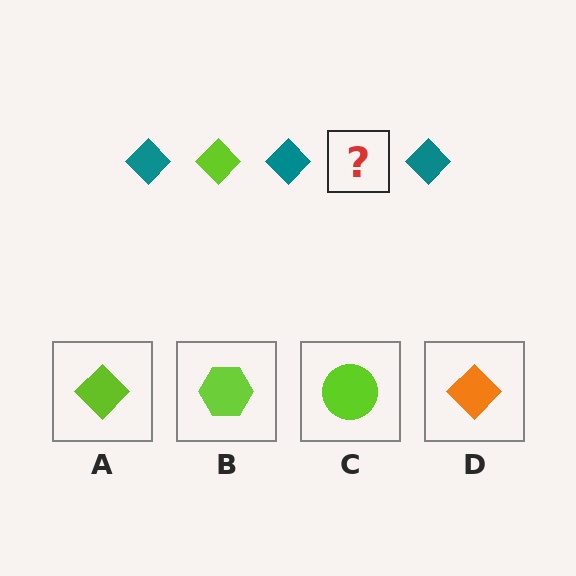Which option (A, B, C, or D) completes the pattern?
A.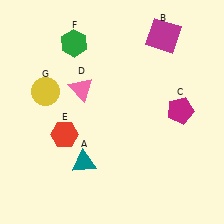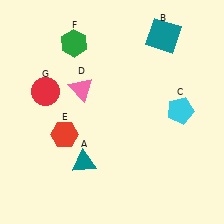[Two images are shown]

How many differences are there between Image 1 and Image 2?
There are 3 differences between the two images.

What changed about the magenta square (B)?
In Image 1, B is magenta. In Image 2, it changed to teal.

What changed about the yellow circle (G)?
In Image 1, G is yellow. In Image 2, it changed to red.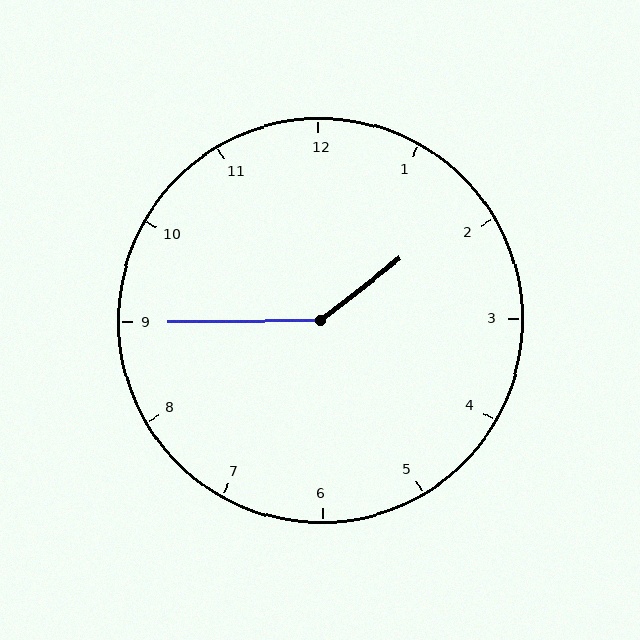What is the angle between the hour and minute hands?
Approximately 142 degrees.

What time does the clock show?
1:45.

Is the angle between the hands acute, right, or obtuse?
It is obtuse.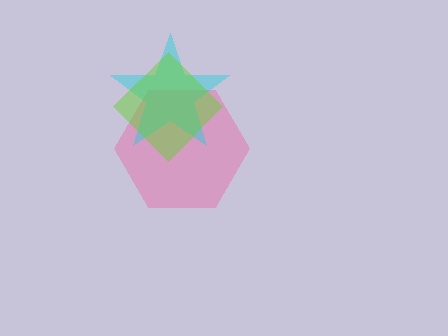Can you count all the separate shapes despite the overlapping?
Yes, there are 3 separate shapes.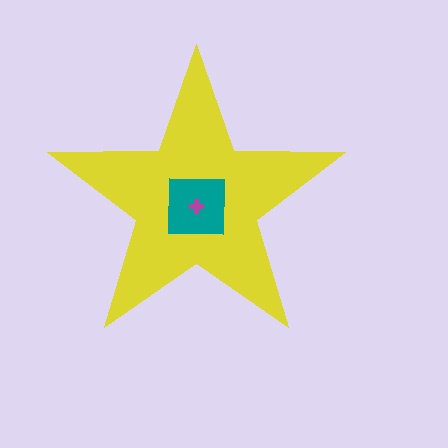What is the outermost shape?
The yellow star.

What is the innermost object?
The magenta cross.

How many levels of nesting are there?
3.